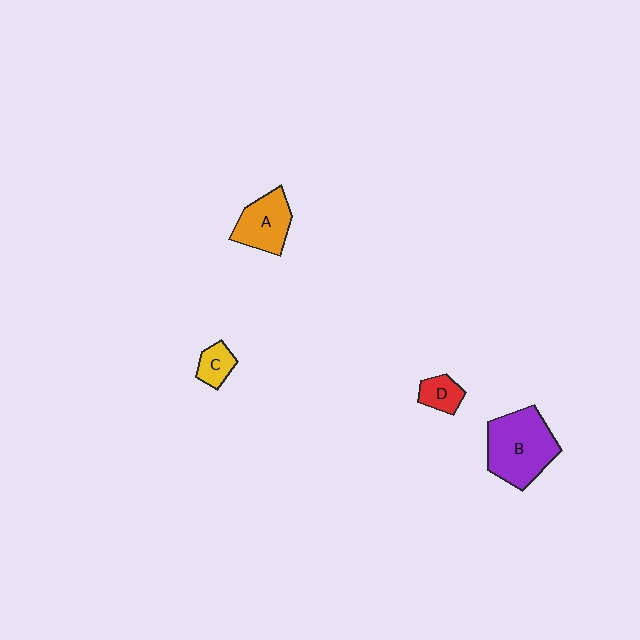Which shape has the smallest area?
Shape C (yellow).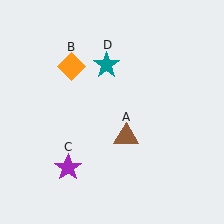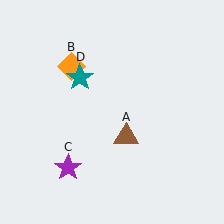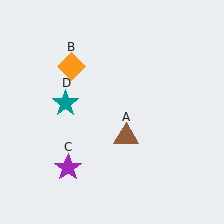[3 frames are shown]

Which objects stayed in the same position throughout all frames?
Brown triangle (object A) and orange diamond (object B) and purple star (object C) remained stationary.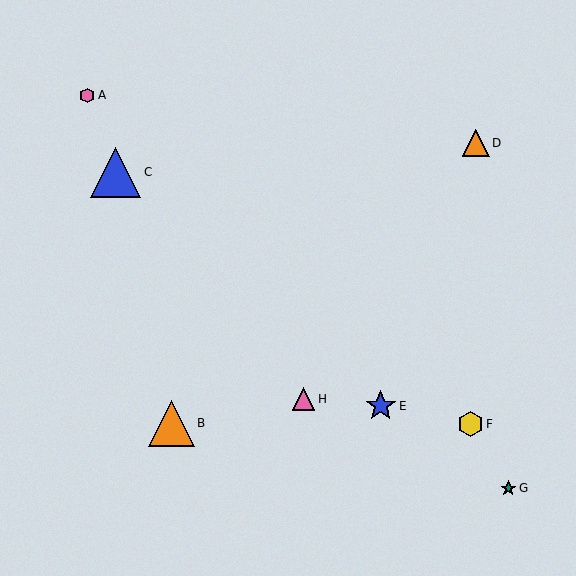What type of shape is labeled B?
Shape B is an orange triangle.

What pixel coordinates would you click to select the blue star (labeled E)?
Click at (381, 406) to select the blue star E.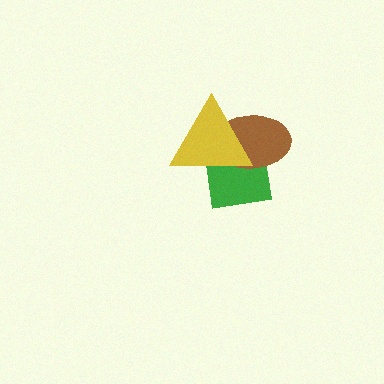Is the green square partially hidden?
Yes, it is partially covered by another shape.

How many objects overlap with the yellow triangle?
2 objects overlap with the yellow triangle.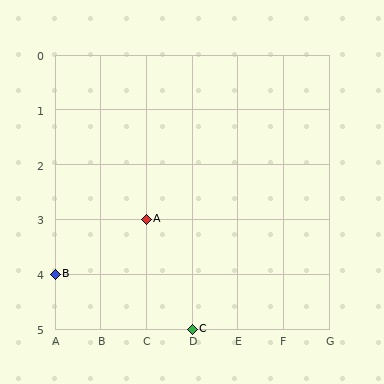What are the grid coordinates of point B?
Point B is at grid coordinates (A, 4).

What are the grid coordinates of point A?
Point A is at grid coordinates (C, 3).